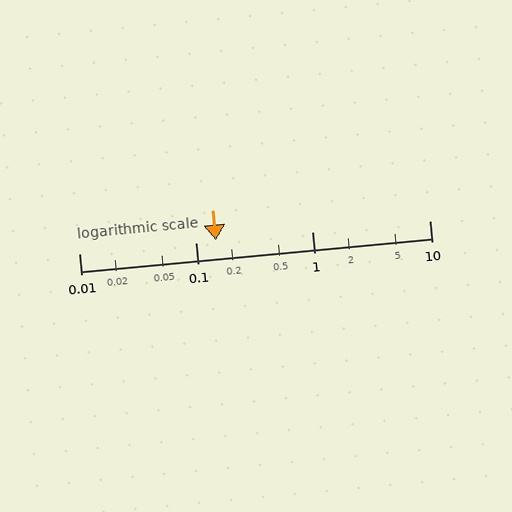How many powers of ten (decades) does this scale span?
The scale spans 3 decades, from 0.01 to 10.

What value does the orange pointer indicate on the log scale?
The pointer indicates approximately 0.15.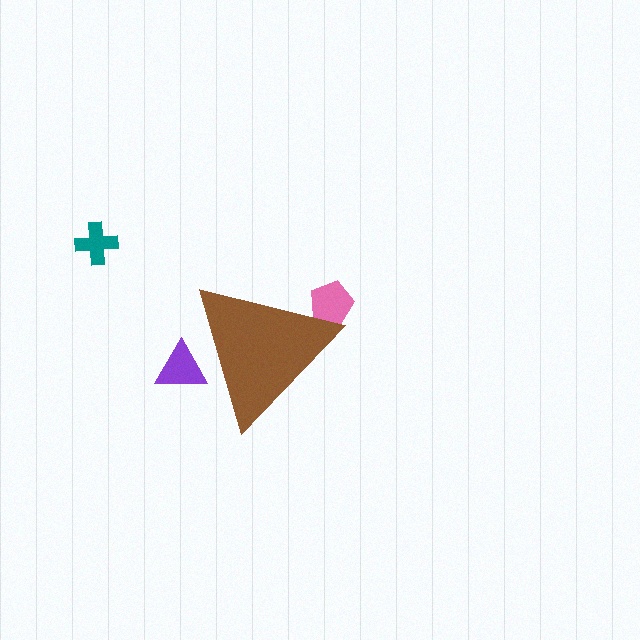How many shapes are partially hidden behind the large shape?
2 shapes are partially hidden.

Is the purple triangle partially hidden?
Yes, the purple triangle is partially hidden behind the brown triangle.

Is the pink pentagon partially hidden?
Yes, the pink pentagon is partially hidden behind the brown triangle.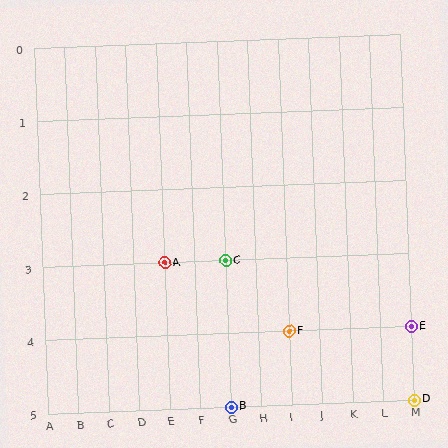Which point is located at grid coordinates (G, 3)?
Point C is at (G, 3).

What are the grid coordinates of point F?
Point F is at grid coordinates (I, 4).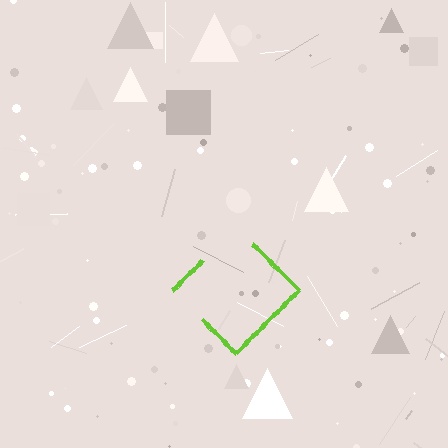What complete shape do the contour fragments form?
The contour fragments form a diamond.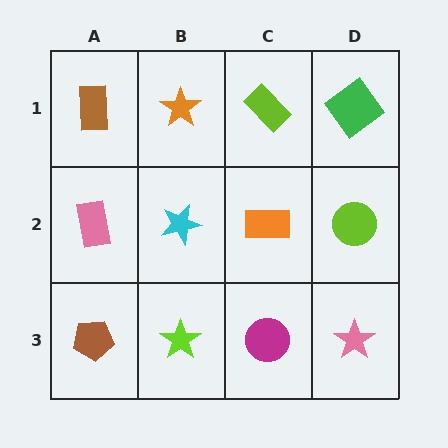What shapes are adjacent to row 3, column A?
A pink rectangle (row 2, column A), a lime star (row 3, column B).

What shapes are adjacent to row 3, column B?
A cyan star (row 2, column B), a brown pentagon (row 3, column A), a magenta circle (row 3, column C).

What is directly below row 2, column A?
A brown pentagon.